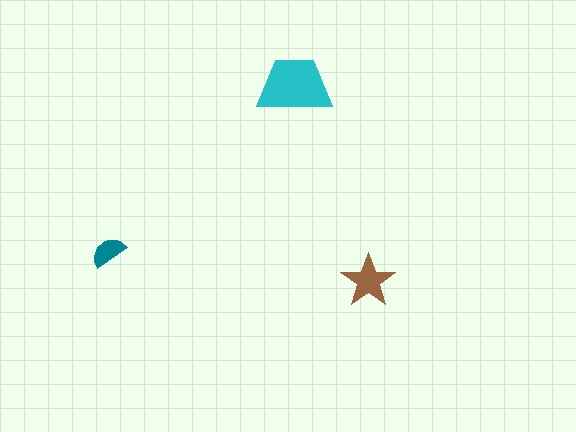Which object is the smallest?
The teal semicircle.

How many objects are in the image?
There are 3 objects in the image.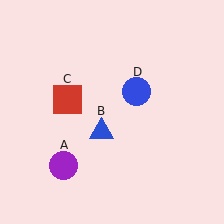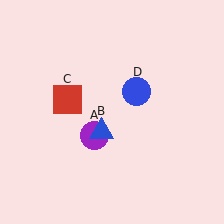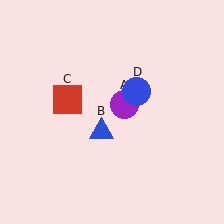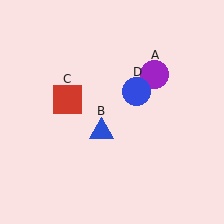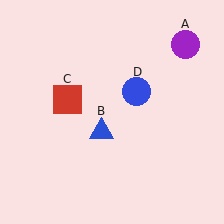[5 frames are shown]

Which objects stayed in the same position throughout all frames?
Blue triangle (object B) and red square (object C) and blue circle (object D) remained stationary.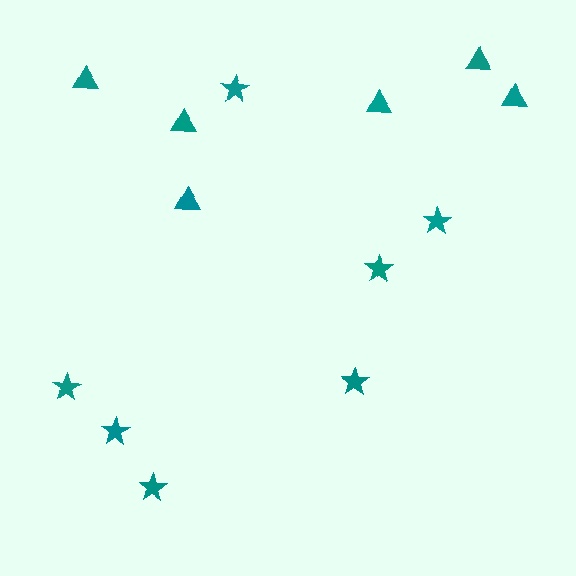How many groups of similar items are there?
There are 2 groups: one group of triangles (6) and one group of stars (7).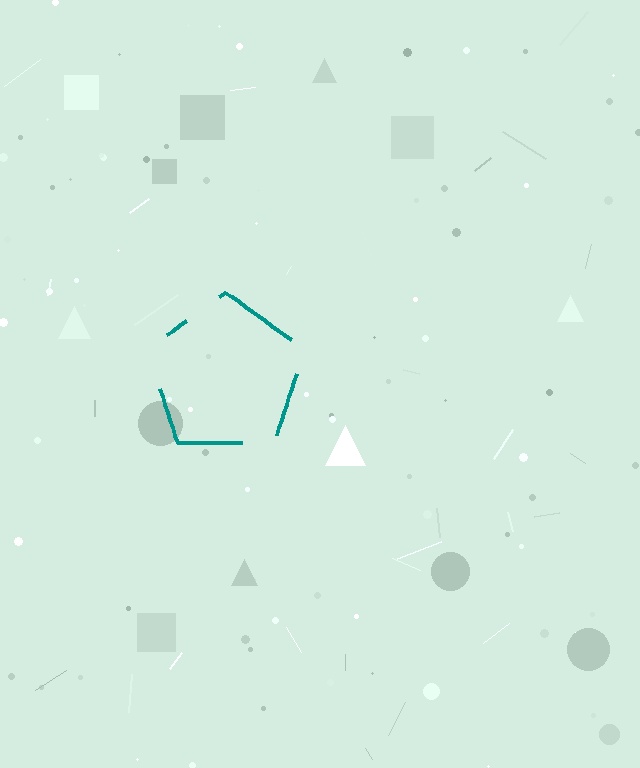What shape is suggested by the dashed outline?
The dashed outline suggests a pentagon.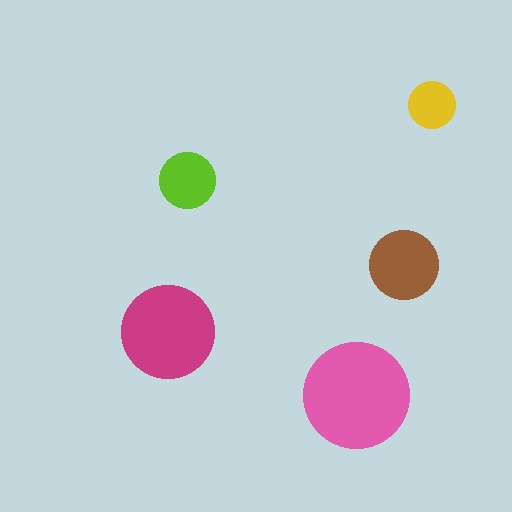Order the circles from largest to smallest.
the pink one, the magenta one, the brown one, the lime one, the yellow one.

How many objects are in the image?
There are 5 objects in the image.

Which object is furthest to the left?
The magenta circle is leftmost.